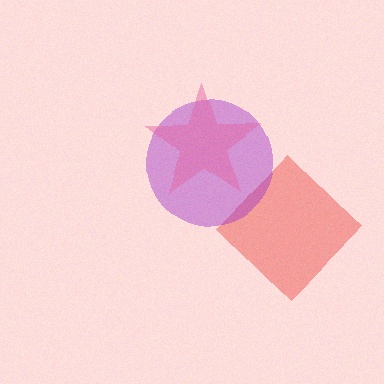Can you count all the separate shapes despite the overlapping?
Yes, there are 3 separate shapes.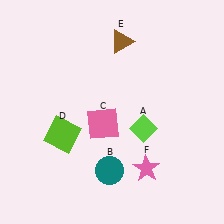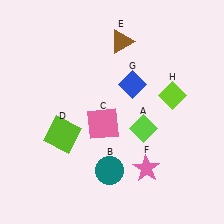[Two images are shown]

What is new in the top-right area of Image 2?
A blue diamond (G) was added in the top-right area of Image 2.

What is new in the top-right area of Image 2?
A lime diamond (H) was added in the top-right area of Image 2.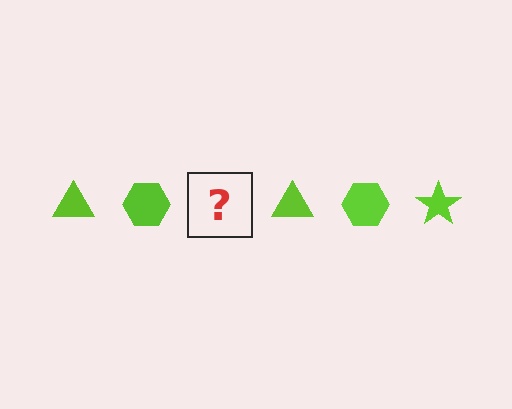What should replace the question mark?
The question mark should be replaced with a lime star.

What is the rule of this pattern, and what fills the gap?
The rule is that the pattern cycles through triangle, hexagon, star shapes in lime. The gap should be filled with a lime star.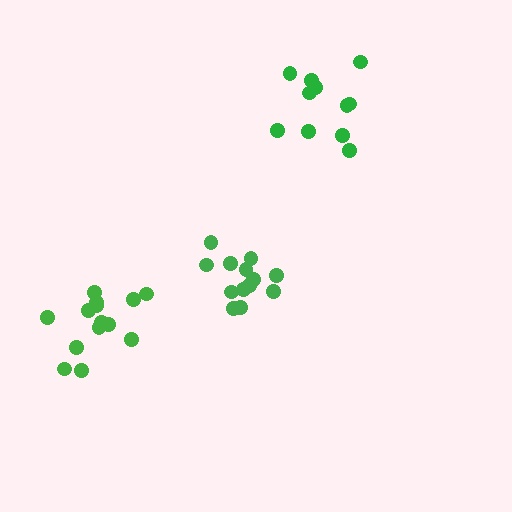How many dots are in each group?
Group 1: 14 dots, Group 2: 11 dots, Group 3: 13 dots (38 total).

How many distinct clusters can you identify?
There are 3 distinct clusters.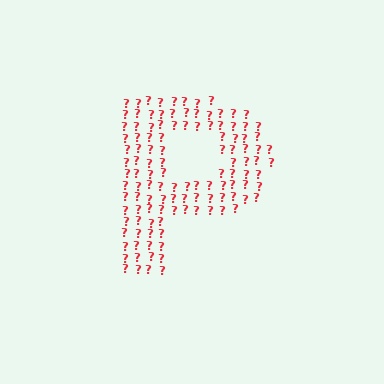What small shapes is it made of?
It is made of small question marks.